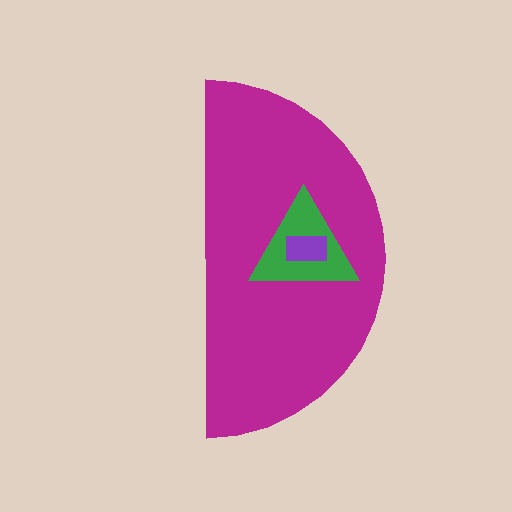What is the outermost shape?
The magenta semicircle.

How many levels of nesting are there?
3.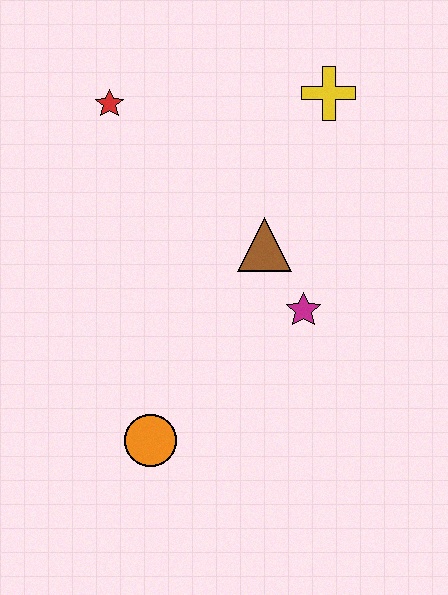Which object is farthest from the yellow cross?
The orange circle is farthest from the yellow cross.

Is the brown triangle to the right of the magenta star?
No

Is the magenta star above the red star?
No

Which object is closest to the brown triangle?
The magenta star is closest to the brown triangle.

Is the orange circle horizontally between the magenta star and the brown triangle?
No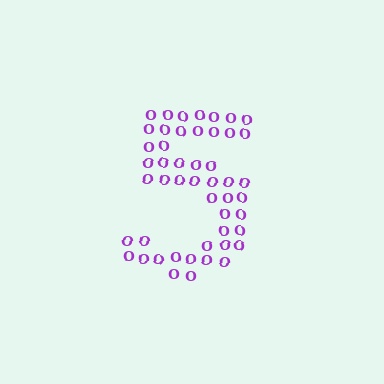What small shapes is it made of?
It is made of small letter O's.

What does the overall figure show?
The overall figure shows the digit 5.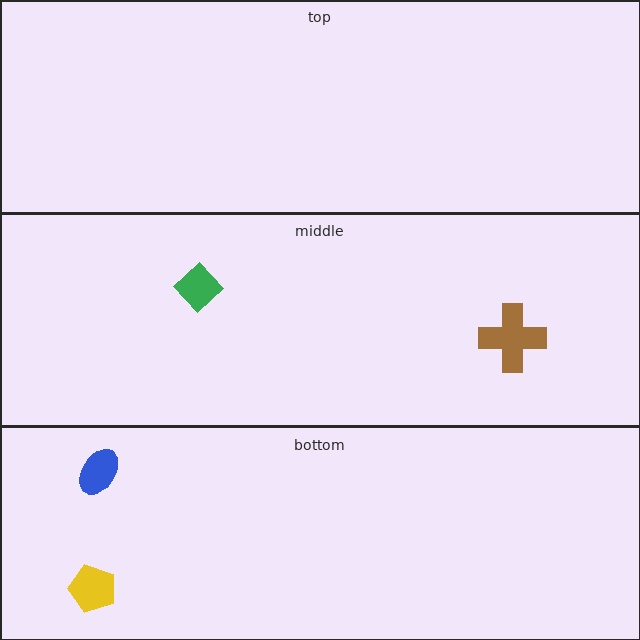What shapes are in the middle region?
The brown cross, the green diamond.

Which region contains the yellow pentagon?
The bottom region.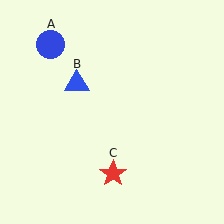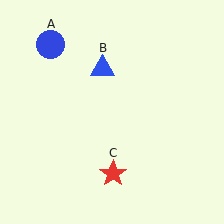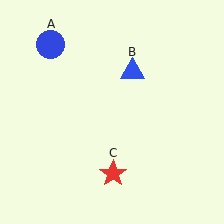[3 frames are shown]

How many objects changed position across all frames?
1 object changed position: blue triangle (object B).